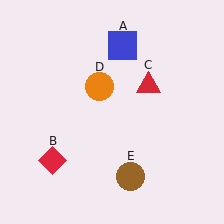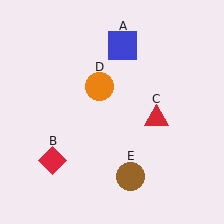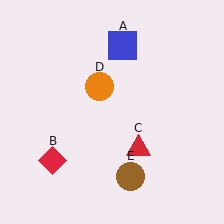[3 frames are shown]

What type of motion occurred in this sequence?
The red triangle (object C) rotated clockwise around the center of the scene.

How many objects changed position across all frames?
1 object changed position: red triangle (object C).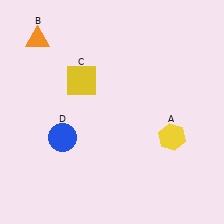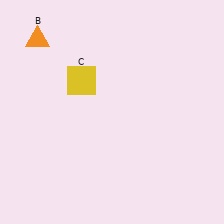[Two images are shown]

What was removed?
The blue circle (D), the yellow hexagon (A) were removed in Image 2.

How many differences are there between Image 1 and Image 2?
There are 2 differences between the two images.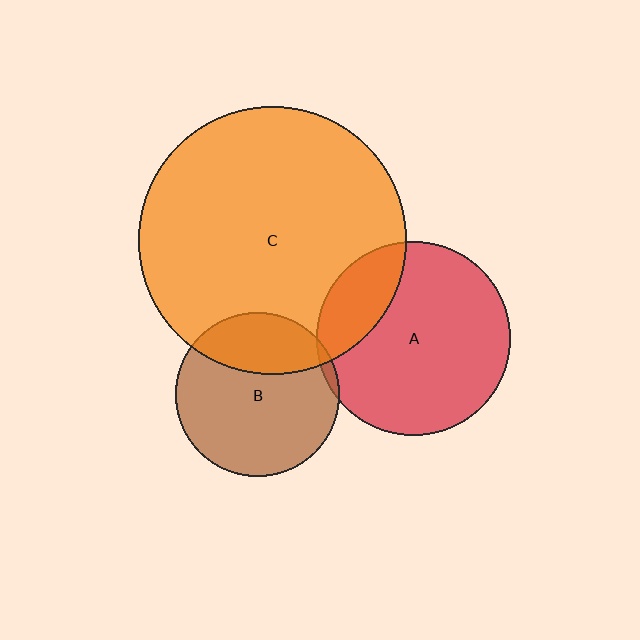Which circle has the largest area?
Circle C (orange).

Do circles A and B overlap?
Yes.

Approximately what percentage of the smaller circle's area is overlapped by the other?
Approximately 5%.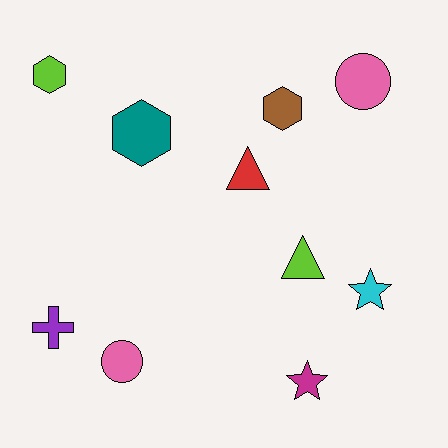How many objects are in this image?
There are 10 objects.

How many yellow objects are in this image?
There are no yellow objects.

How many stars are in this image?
There are 2 stars.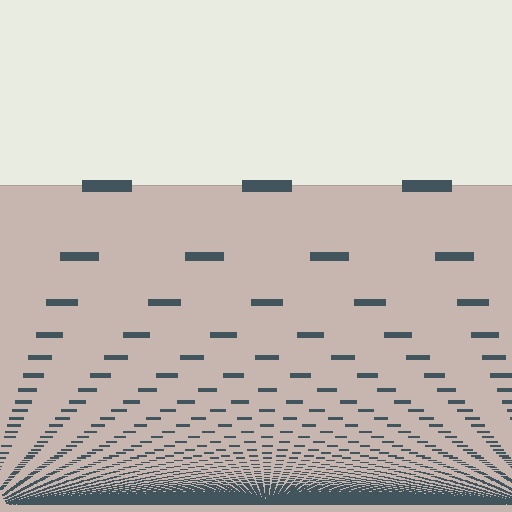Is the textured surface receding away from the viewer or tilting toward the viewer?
The surface appears to tilt toward the viewer. Texture elements get larger and sparser toward the top.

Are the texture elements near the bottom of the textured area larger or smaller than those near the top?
Smaller. The gradient is inverted — elements near the bottom are smaller and denser.